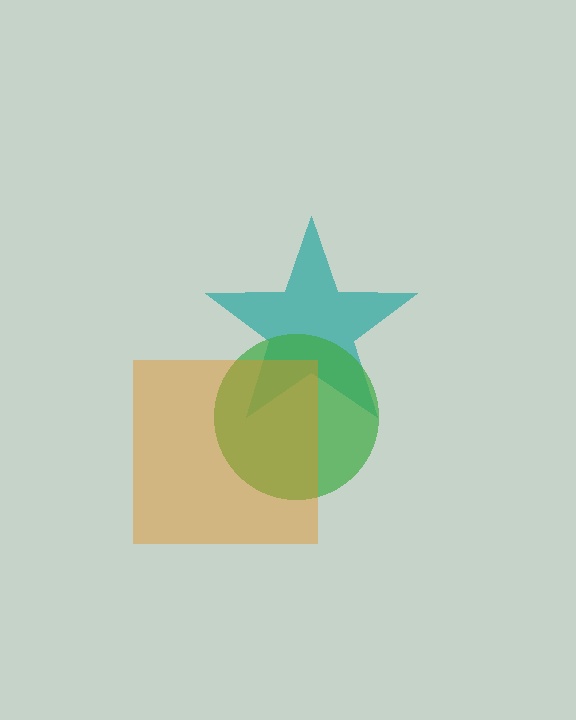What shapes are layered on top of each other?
The layered shapes are: a teal star, a green circle, an orange square.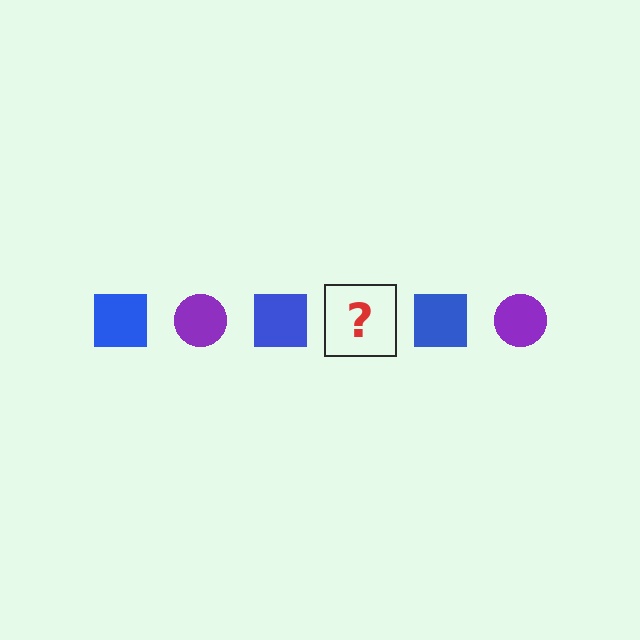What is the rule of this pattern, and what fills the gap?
The rule is that the pattern alternates between blue square and purple circle. The gap should be filled with a purple circle.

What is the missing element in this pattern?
The missing element is a purple circle.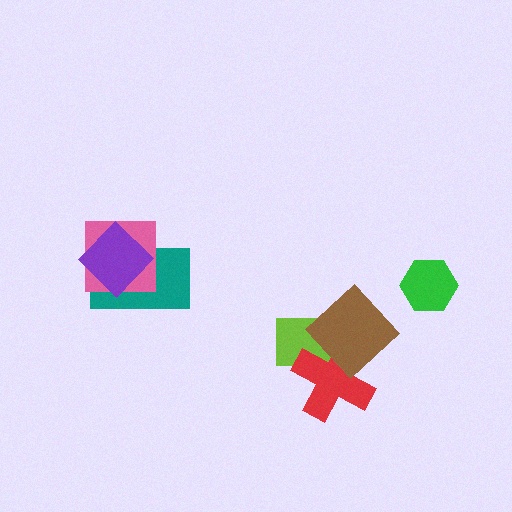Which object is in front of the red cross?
The brown diamond is in front of the red cross.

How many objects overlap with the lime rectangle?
2 objects overlap with the lime rectangle.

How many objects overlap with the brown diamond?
2 objects overlap with the brown diamond.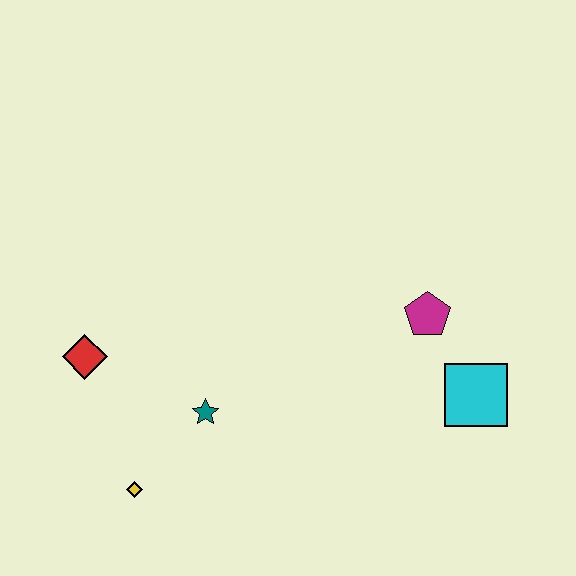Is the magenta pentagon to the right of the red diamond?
Yes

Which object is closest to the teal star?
The yellow diamond is closest to the teal star.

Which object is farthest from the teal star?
The cyan square is farthest from the teal star.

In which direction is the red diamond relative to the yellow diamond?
The red diamond is above the yellow diamond.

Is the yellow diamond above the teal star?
No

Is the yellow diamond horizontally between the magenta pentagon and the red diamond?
Yes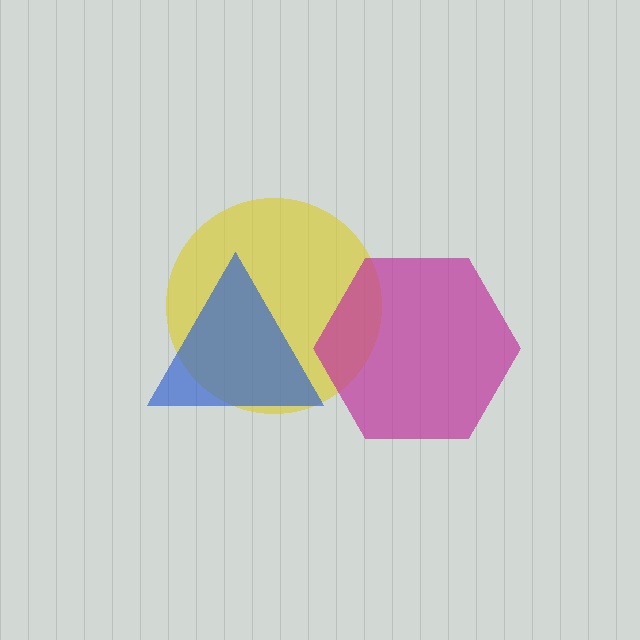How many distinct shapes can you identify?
There are 3 distinct shapes: a yellow circle, a blue triangle, a magenta hexagon.